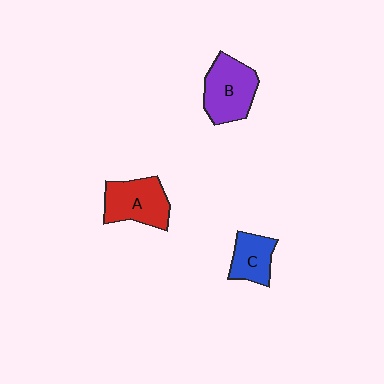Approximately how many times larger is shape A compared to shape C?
Approximately 1.5 times.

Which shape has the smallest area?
Shape C (blue).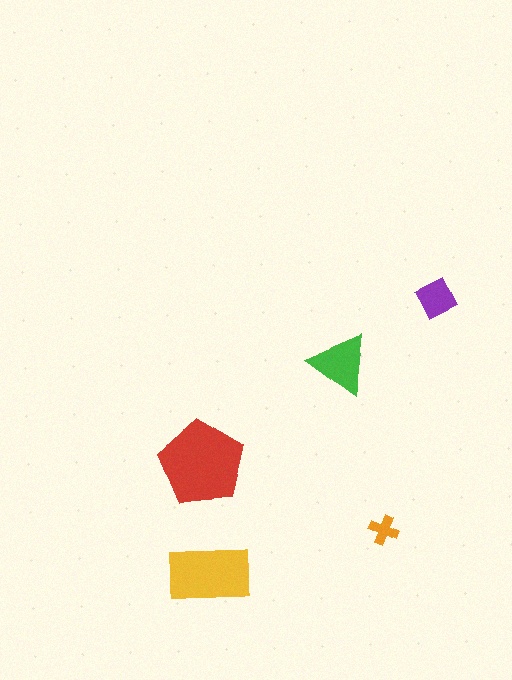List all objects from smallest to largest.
The orange cross, the purple square, the green triangle, the yellow rectangle, the red pentagon.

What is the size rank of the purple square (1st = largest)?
4th.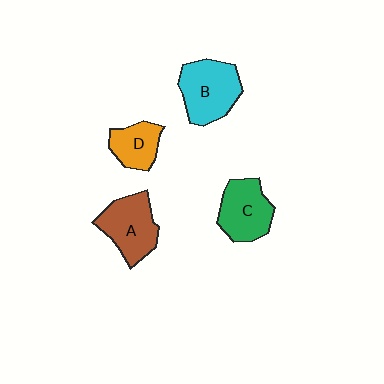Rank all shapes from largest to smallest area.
From largest to smallest: B (cyan), A (brown), C (green), D (orange).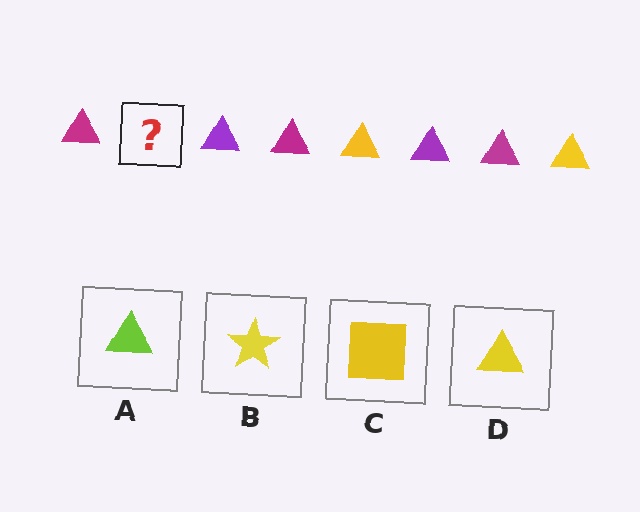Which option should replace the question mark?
Option D.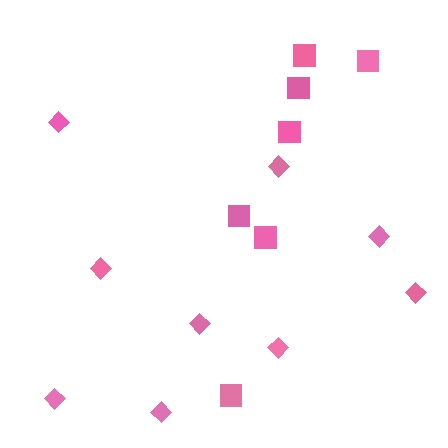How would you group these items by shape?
There are 2 groups: one group of diamonds (9) and one group of squares (7).